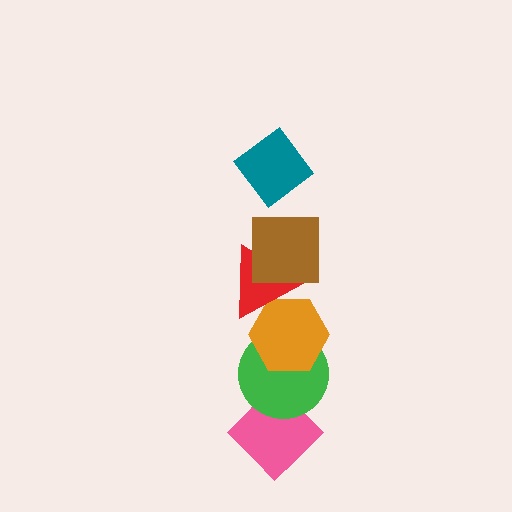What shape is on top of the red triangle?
The brown square is on top of the red triangle.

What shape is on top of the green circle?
The orange hexagon is on top of the green circle.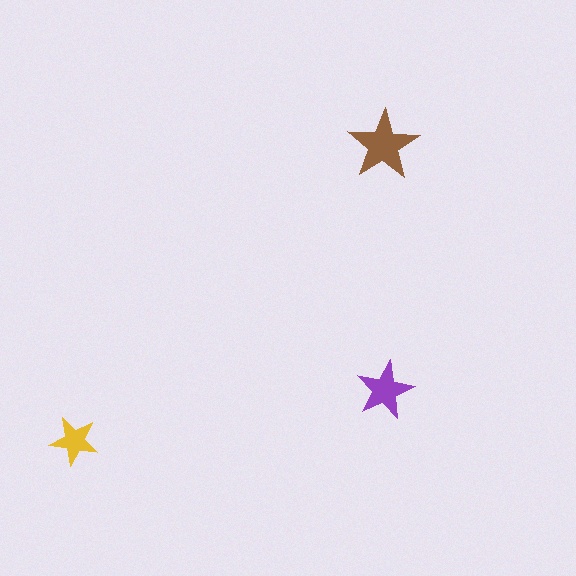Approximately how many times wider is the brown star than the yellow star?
About 1.5 times wider.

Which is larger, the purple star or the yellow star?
The purple one.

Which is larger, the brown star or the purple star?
The brown one.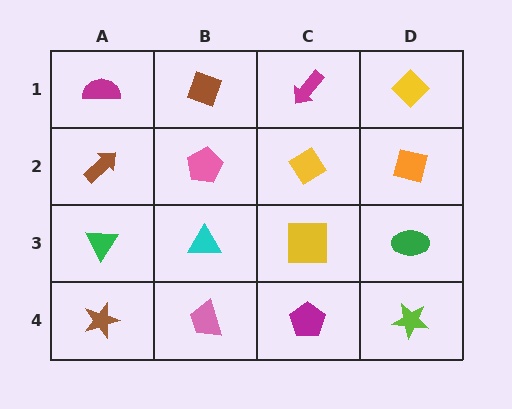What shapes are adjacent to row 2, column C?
A magenta arrow (row 1, column C), a yellow square (row 3, column C), a pink pentagon (row 2, column B), an orange square (row 2, column D).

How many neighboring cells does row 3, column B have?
4.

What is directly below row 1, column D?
An orange square.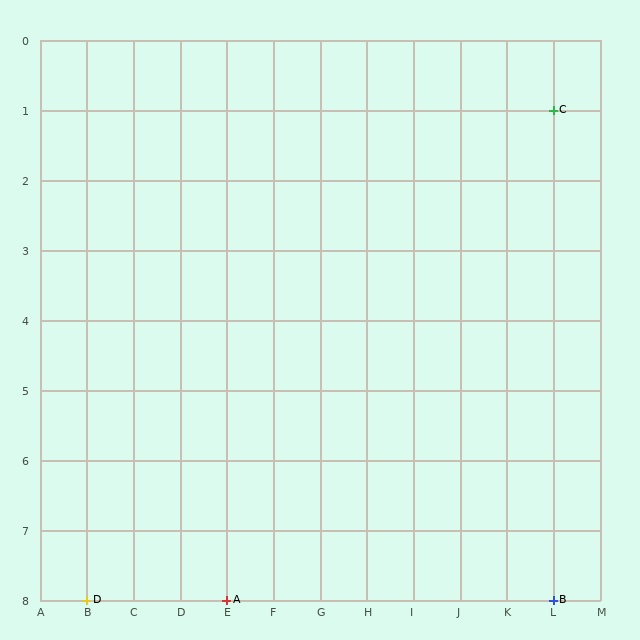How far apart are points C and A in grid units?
Points C and A are 7 columns and 7 rows apart (about 9.9 grid units diagonally).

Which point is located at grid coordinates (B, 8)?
Point D is at (B, 8).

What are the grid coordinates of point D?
Point D is at grid coordinates (B, 8).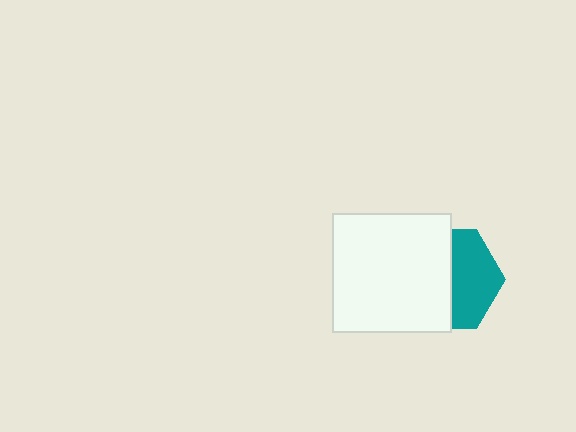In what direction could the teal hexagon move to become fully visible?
The teal hexagon could move right. That would shift it out from behind the white square entirely.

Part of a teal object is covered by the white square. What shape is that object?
It is a hexagon.